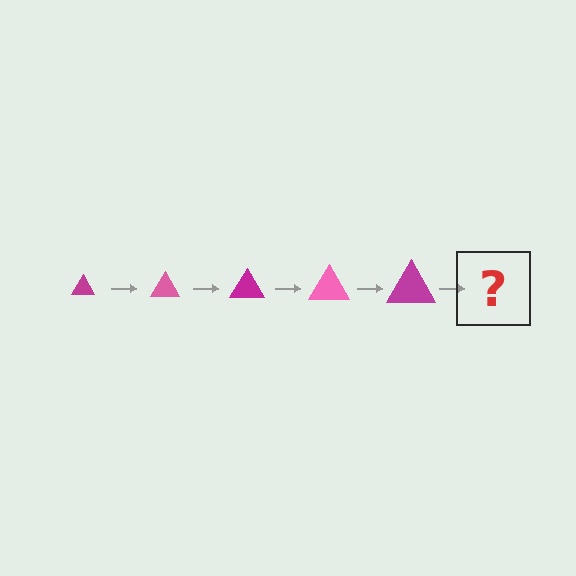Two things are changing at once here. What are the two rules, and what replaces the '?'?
The two rules are that the triangle grows larger each step and the color cycles through magenta and pink. The '?' should be a pink triangle, larger than the previous one.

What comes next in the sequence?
The next element should be a pink triangle, larger than the previous one.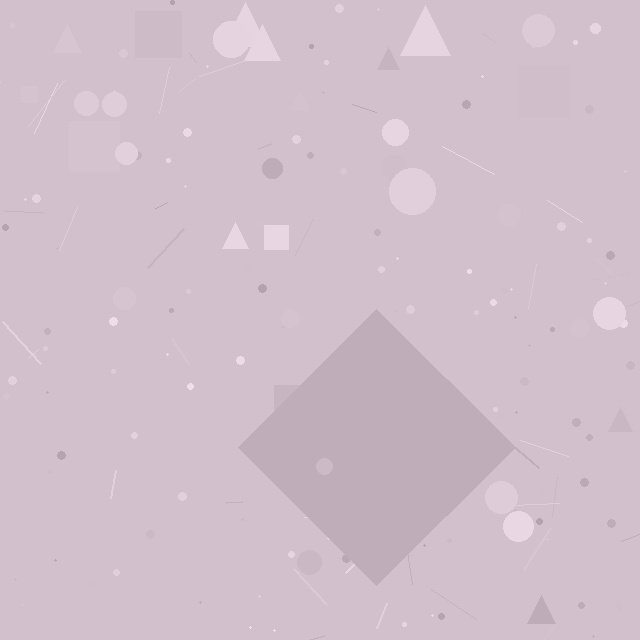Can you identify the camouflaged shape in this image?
The camouflaged shape is a diamond.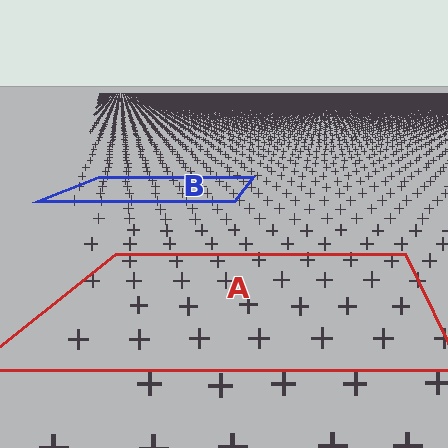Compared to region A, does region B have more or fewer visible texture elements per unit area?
Region B has more texture elements per unit area — they are packed more densely because it is farther away.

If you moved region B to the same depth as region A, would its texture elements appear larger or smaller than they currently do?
They would appear larger. At a closer depth, the same texture elements are projected at a bigger on-screen size.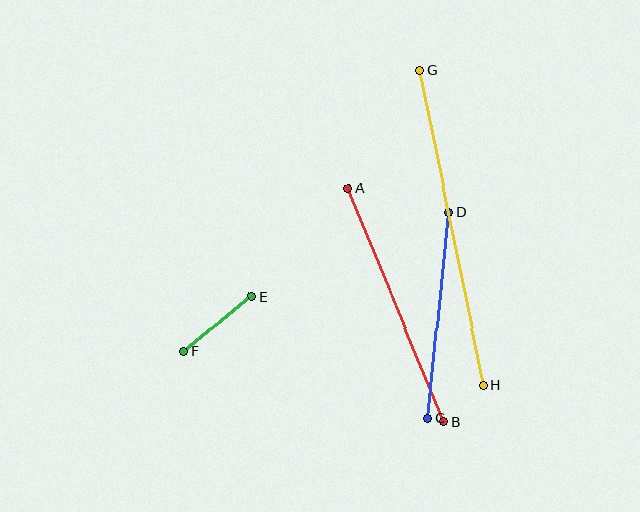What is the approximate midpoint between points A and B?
The midpoint is at approximately (396, 305) pixels.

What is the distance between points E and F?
The distance is approximately 87 pixels.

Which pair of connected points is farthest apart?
Points G and H are farthest apart.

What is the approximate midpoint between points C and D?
The midpoint is at approximately (438, 315) pixels.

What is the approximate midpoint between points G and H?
The midpoint is at approximately (452, 228) pixels.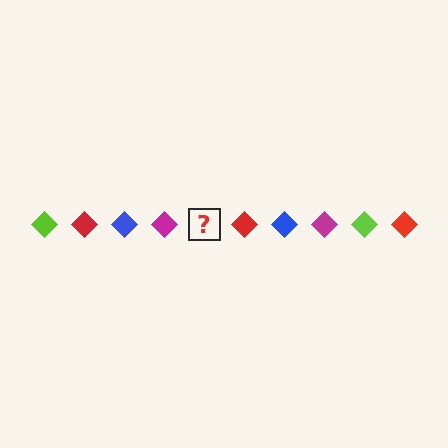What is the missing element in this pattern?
The missing element is a lime diamond.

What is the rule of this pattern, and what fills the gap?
The rule is that the pattern cycles through lime, red, blue, magenta diamonds. The gap should be filled with a lime diamond.